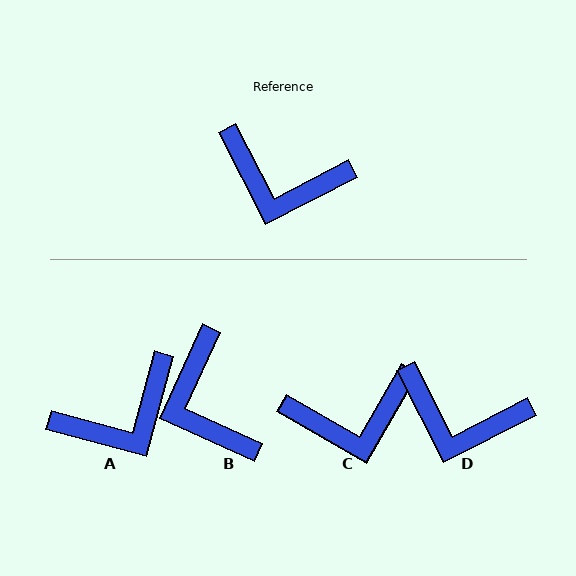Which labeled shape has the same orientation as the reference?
D.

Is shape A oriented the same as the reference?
No, it is off by about 48 degrees.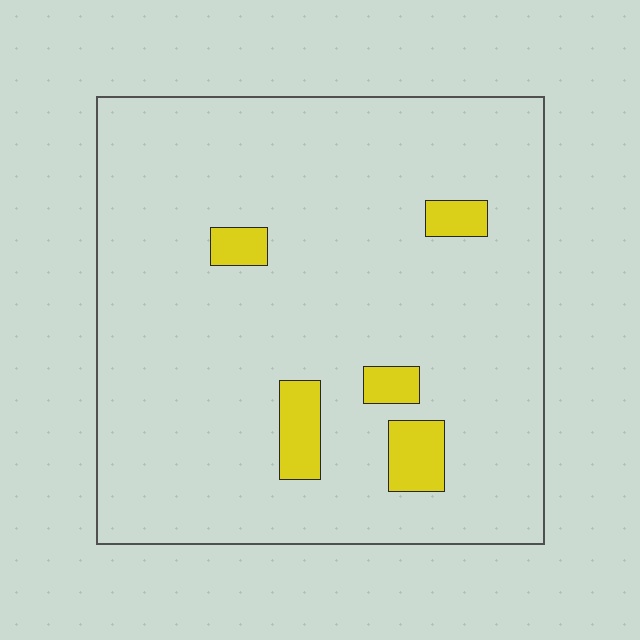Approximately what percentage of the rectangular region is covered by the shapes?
Approximately 5%.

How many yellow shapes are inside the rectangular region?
5.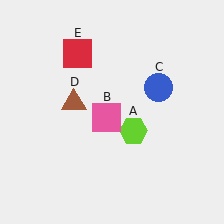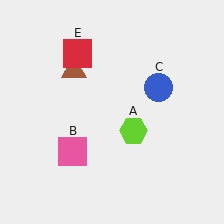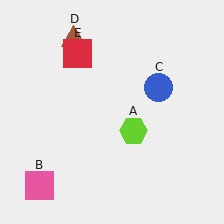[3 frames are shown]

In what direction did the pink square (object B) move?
The pink square (object B) moved down and to the left.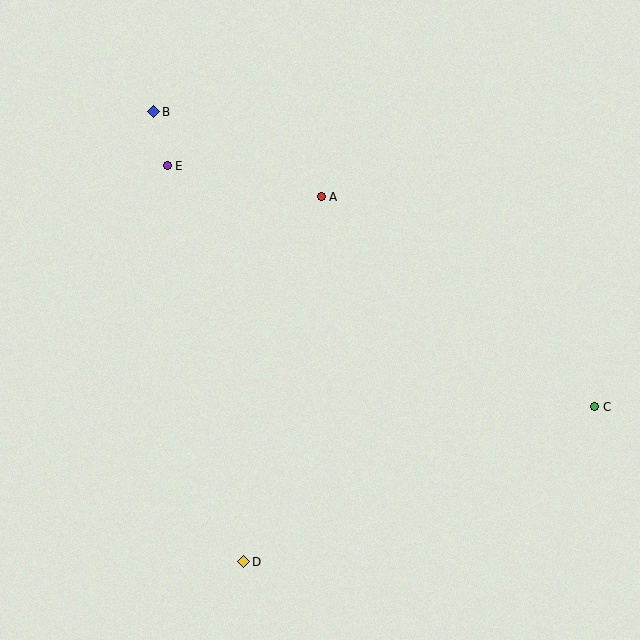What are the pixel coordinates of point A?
Point A is at (321, 197).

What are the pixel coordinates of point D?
Point D is at (244, 562).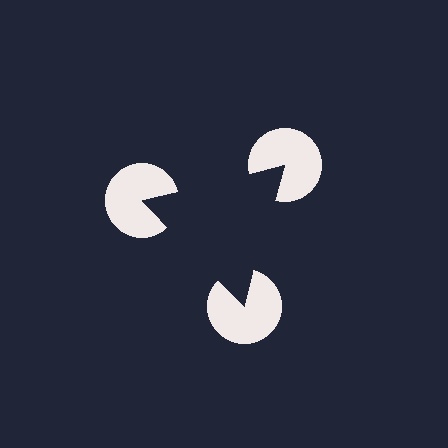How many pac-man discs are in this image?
There are 3 — one at each vertex of the illusory triangle.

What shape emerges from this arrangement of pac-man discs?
An illusory triangle — its edges are inferred from the aligned wedge cuts in the pac-man discs, not physically drawn.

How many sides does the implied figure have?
3 sides.